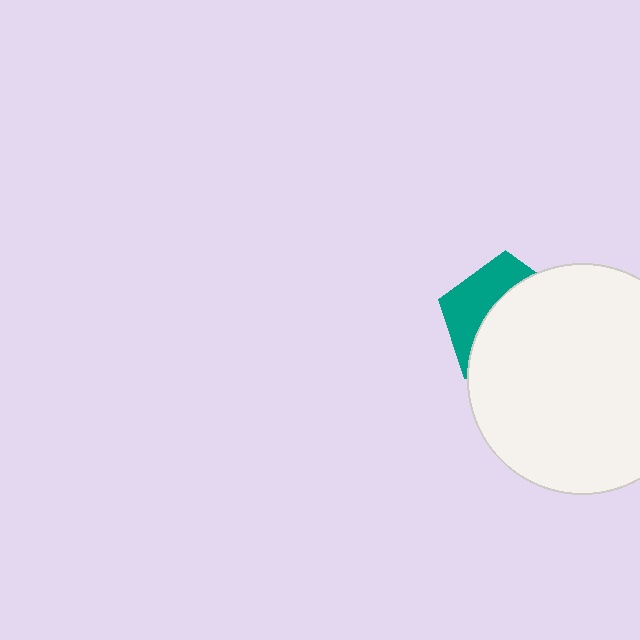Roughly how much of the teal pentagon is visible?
A small part of it is visible (roughly 36%).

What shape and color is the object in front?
The object in front is a white circle.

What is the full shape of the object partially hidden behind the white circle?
The partially hidden object is a teal pentagon.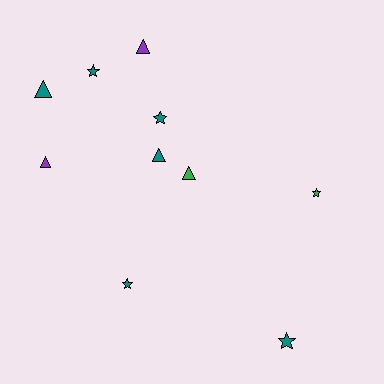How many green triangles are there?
There is 1 green triangle.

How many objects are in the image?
There are 10 objects.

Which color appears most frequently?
Teal, with 6 objects.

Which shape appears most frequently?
Star, with 5 objects.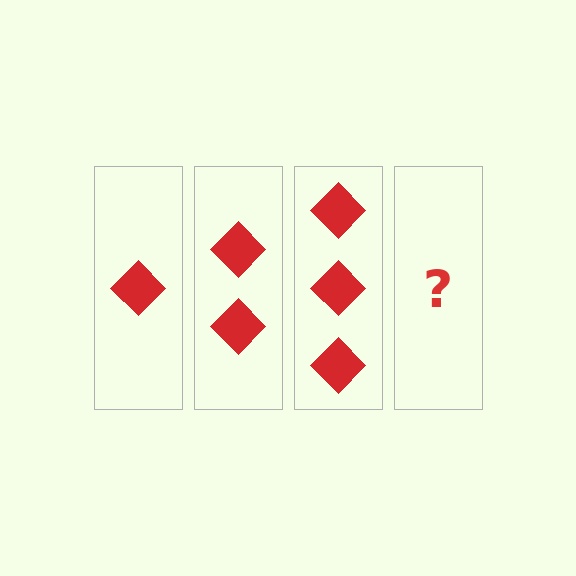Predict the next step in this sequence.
The next step is 4 diamonds.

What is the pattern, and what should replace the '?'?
The pattern is that each step adds one more diamond. The '?' should be 4 diamonds.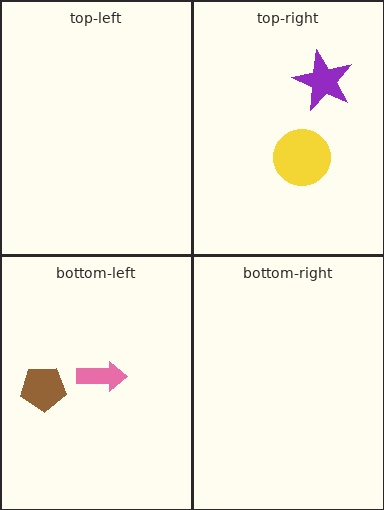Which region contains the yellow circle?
The top-right region.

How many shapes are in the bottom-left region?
2.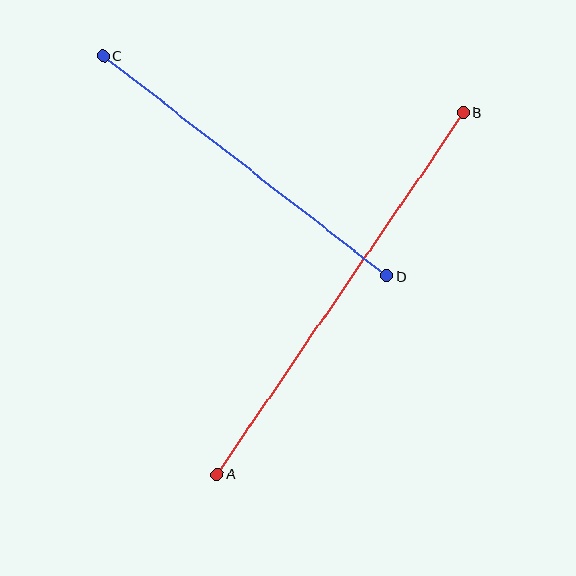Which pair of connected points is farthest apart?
Points A and B are farthest apart.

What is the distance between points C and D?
The distance is approximately 359 pixels.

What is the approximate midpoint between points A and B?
The midpoint is at approximately (341, 293) pixels.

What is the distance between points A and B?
The distance is approximately 438 pixels.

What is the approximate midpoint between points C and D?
The midpoint is at approximately (245, 166) pixels.